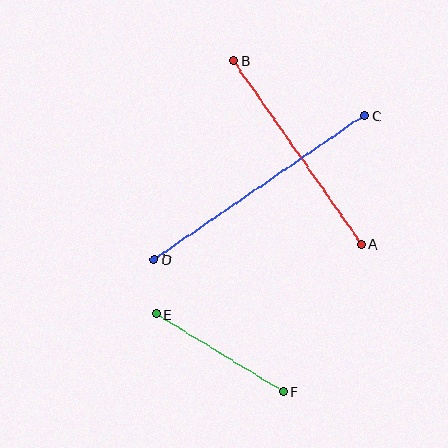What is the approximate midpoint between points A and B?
The midpoint is at approximately (298, 152) pixels.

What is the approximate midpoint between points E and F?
The midpoint is at approximately (220, 353) pixels.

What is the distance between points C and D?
The distance is approximately 255 pixels.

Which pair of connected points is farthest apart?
Points C and D are farthest apart.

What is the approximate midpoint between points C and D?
The midpoint is at approximately (259, 187) pixels.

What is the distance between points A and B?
The distance is approximately 224 pixels.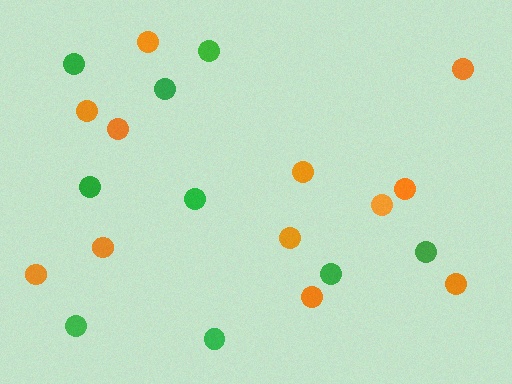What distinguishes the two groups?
There are 2 groups: one group of orange circles (12) and one group of green circles (9).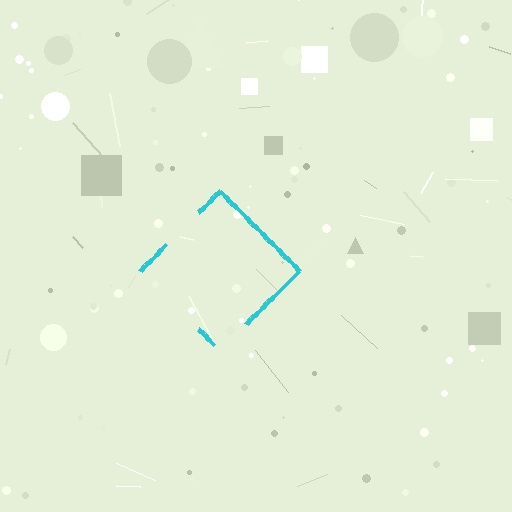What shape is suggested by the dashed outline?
The dashed outline suggests a diamond.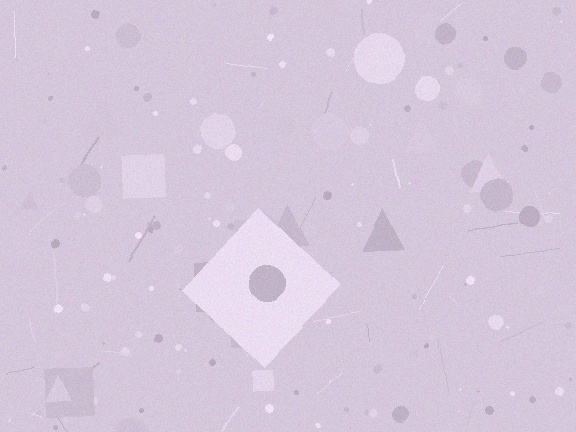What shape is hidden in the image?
A diamond is hidden in the image.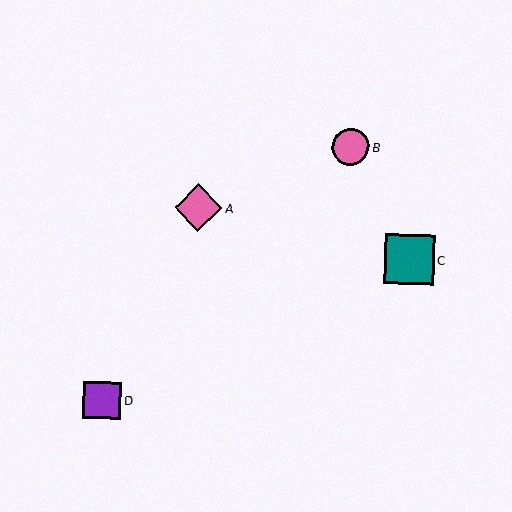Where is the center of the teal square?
The center of the teal square is at (410, 259).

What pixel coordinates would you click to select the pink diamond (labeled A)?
Click at (198, 208) to select the pink diamond A.